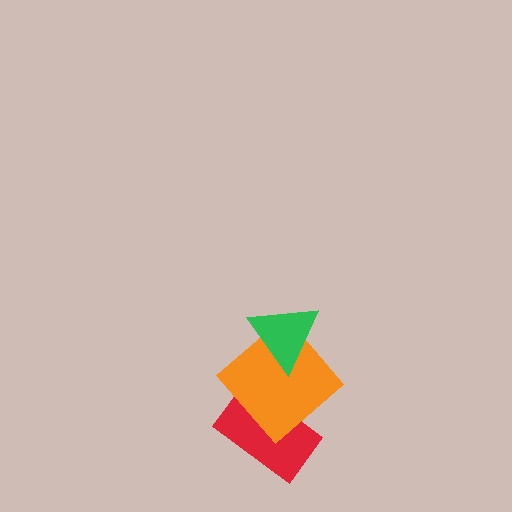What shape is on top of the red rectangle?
The orange diamond is on top of the red rectangle.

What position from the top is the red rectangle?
The red rectangle is 3rd from the top.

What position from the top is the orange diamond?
The orange diamond is 2nd from the top.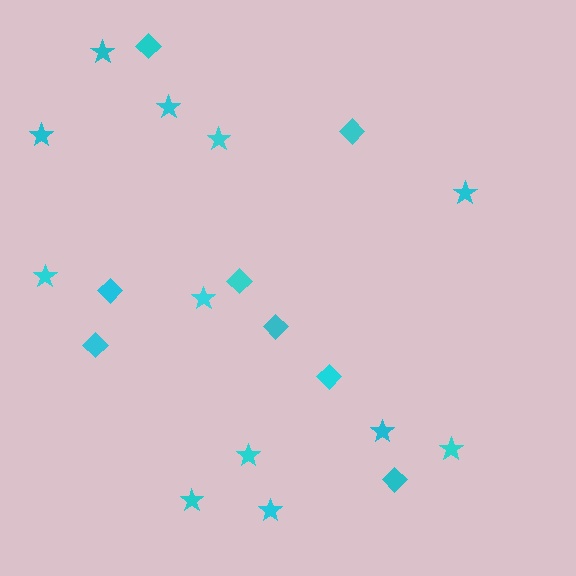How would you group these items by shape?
There are 2 groups: one group of diamonds (8) and one group of stars (12).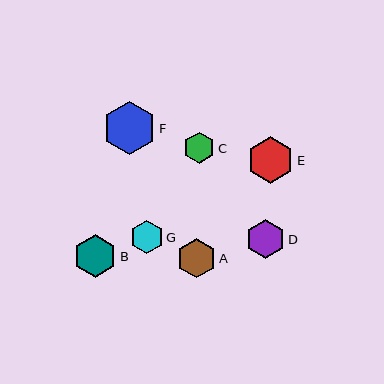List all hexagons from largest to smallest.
From largest to smallest: F, E, B, A, D, G, C.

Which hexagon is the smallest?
Hexagon C is the smallest with a size of approximately 31 pixels.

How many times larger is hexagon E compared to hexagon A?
Hexagon E is approximately 1.2 times the size of hexagon A.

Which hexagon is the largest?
Hexagon F is the largest with a size of approximately 53 pixels.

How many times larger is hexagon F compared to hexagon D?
Hexagon F is approximately 1.4 times the size of hexagon D.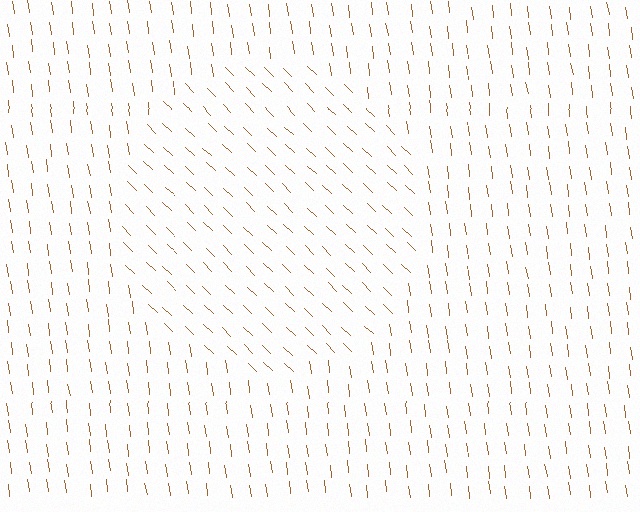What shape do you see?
I see a circle.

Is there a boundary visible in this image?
Yes, there is a texture boundary formed by a change in line orientation.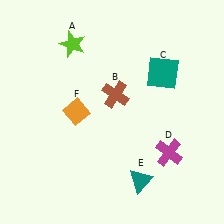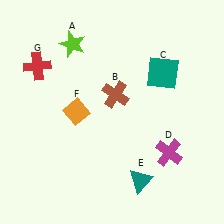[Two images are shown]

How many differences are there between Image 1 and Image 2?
There is 1 difference between the two images.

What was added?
A red cross (G) was added in Image 2.